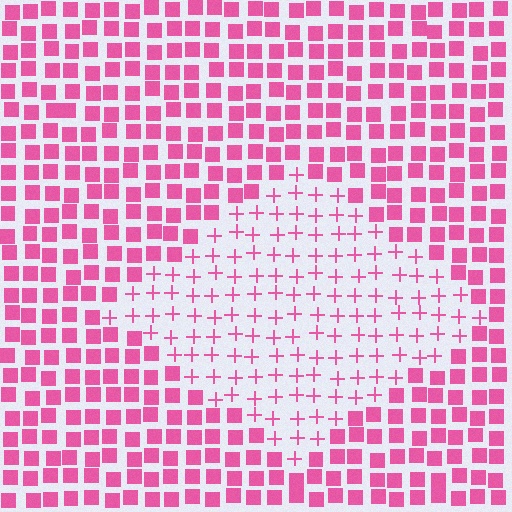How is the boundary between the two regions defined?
The boundary is defined by a change in element shape: plus signs inside vs. squares outside. All elements share the same color and spacing.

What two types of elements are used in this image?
The image uses plus signs inside the diamond region and squares outside it.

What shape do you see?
I see a diamond.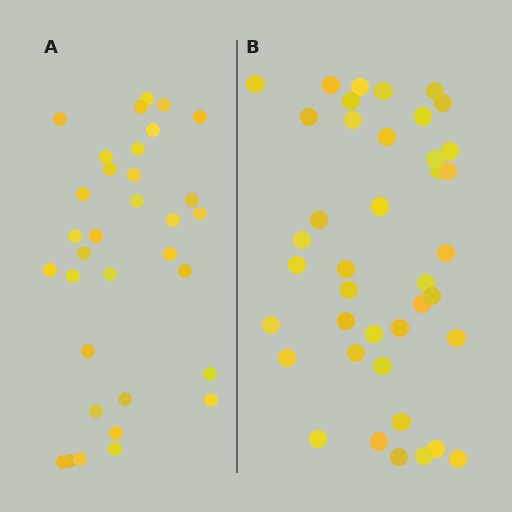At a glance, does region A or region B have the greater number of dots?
Region B (the right region) has more dots.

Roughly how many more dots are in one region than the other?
Region B has roughly 8 or so more dots than region A.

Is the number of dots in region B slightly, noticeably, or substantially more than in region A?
Region B has only slightly more — the two regions are fairly close. The ratio is roughly 1.2 to 1.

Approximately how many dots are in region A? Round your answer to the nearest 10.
About 30 dots. (The exact count is 33, which rounds to 30.)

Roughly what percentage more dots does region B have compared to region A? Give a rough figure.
About 20% more.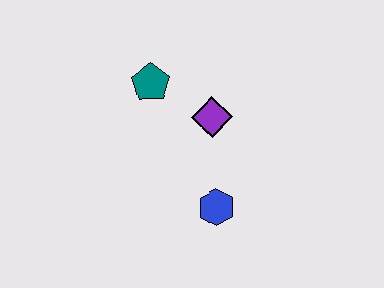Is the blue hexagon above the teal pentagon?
No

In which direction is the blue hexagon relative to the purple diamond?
The blue hexagon is below the purple diamond.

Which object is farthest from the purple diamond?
The blue hexagon is farthest from the purple diamond.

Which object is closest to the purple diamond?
The teal pentagon is closest to the purple diamond.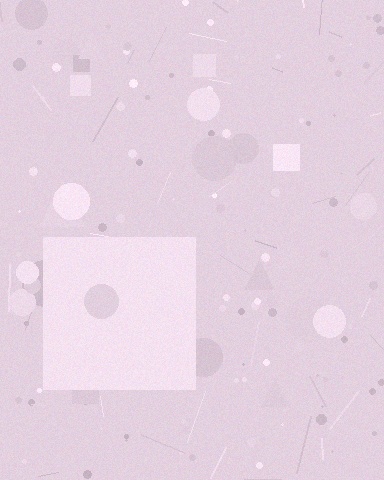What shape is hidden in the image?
A square is hidden in the image.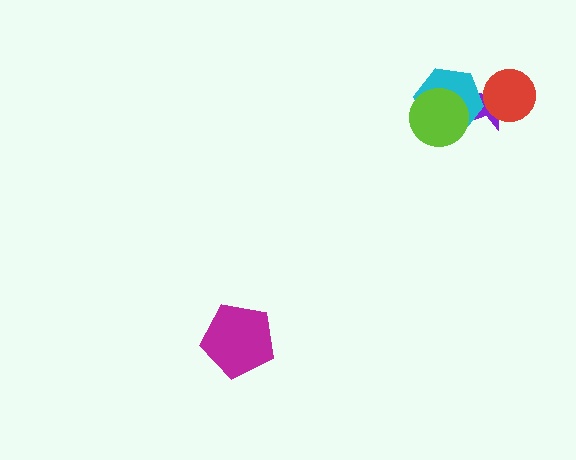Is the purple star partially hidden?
Yes, it is partially covered by another shape.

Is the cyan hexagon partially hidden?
Yes, it is partially covered by another shape.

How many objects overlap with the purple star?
2 objects overlap with the purple star.